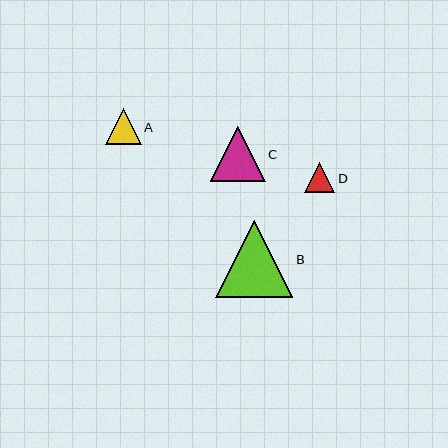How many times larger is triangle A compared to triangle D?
Triangle A is approximately 1.2 times the size of triangle D.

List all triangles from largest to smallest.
From largest to smallest: B, C, A, D.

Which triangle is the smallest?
Triangle D is the smallest with a size of approximately 31 pixels.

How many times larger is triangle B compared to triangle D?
Triangle B is approximately 2.5 times the size of triangle D.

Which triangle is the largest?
Triangle B is the largest with a size of approximately 77 pixels.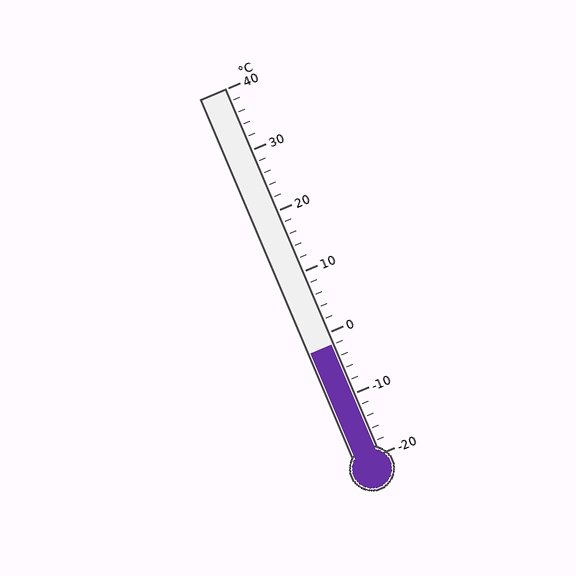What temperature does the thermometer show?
The thermometer shows approximately -2°C.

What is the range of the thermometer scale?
The thermometer scale ranges from -20°C to 40°C.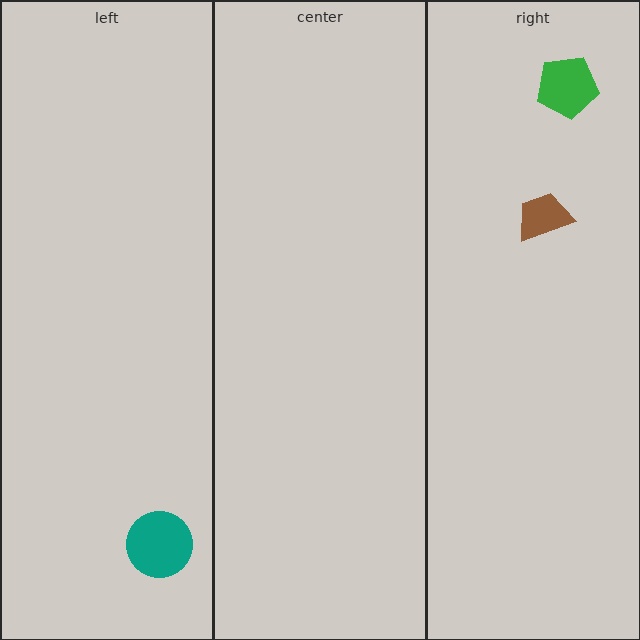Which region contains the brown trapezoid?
The right region.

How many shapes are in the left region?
1.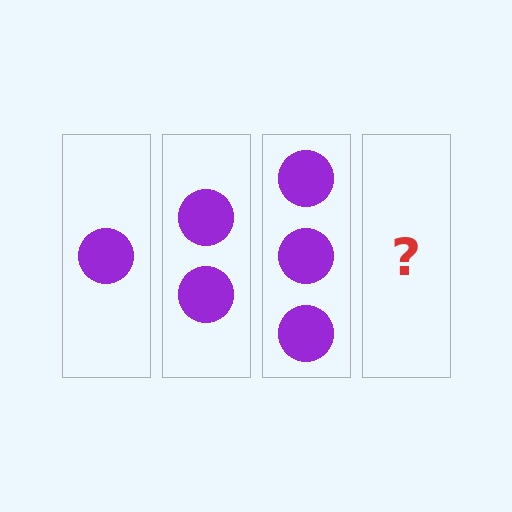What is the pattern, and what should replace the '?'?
The pattern is that each step adds one more circle. The '?' should be 4 circles.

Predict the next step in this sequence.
The next step is 4 circles.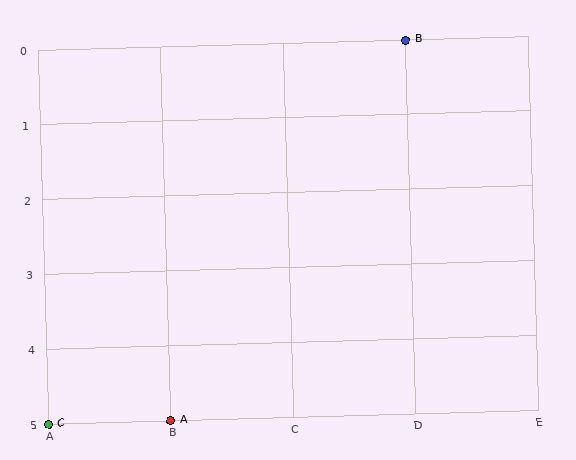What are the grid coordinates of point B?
Point B is at grid coordinates (D, 0).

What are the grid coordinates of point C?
Point C is at grid coordinates (A, 5).